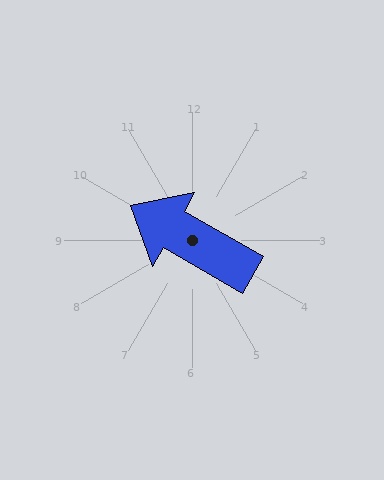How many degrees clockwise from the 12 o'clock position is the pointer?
Approximately 300 degrees.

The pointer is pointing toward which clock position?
Roughly 10 o'clock.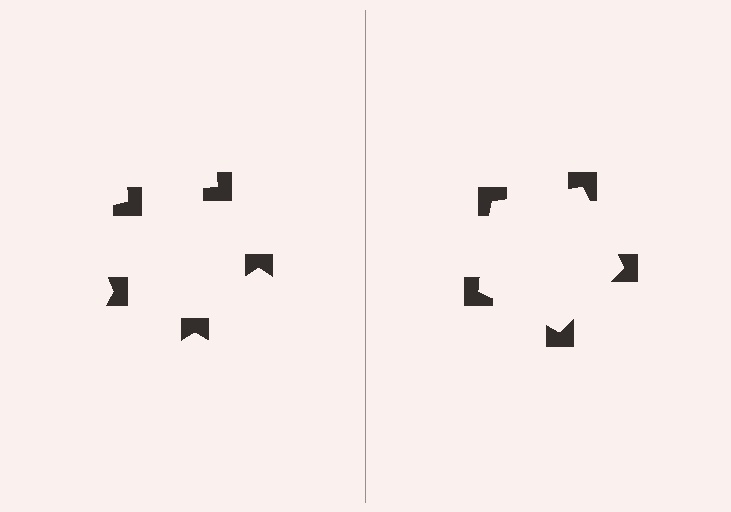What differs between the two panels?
The notched squares are positioned identically on both sides; only the wedge orientations differ. On the right they align to a pentagon; on the left they are misaligned.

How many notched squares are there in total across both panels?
10 — 5 on each side.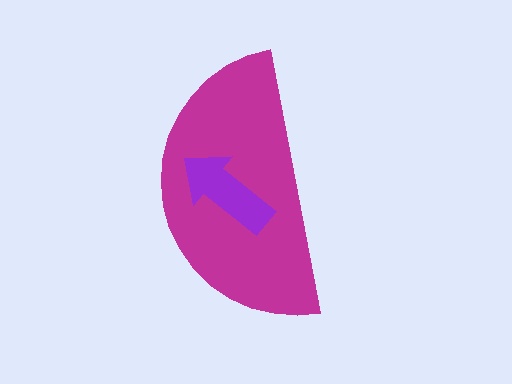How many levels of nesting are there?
2.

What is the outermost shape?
The magenta semicircle.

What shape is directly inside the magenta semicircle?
The purple arrow.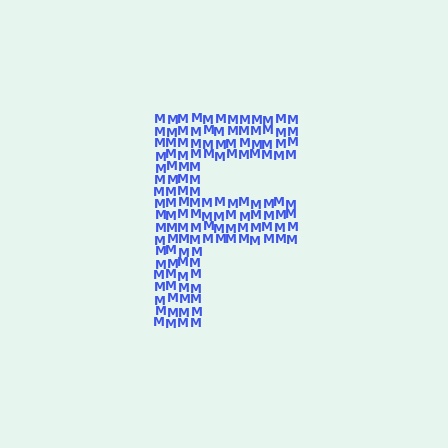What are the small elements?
The small elements are letter M's.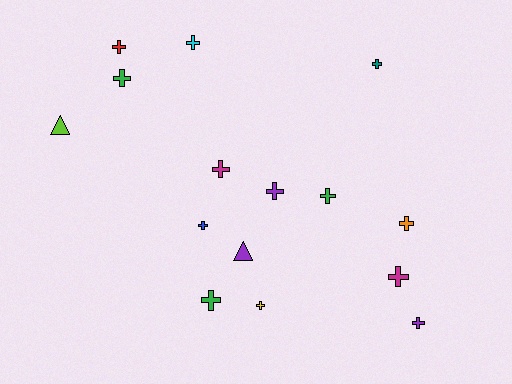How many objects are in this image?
There are 15 objects.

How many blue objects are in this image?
There is 1 blue object.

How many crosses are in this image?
There are 13 crosses.